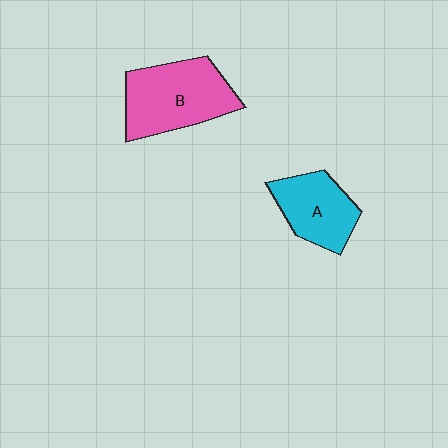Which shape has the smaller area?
Shape A (cyan).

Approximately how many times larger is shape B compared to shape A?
Approximately 1.4 times.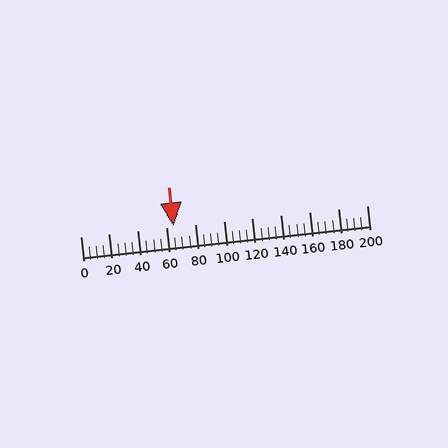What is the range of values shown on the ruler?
The ruler shows values from 0 to 200.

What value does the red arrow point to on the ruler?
The red arrow points to approximately 65.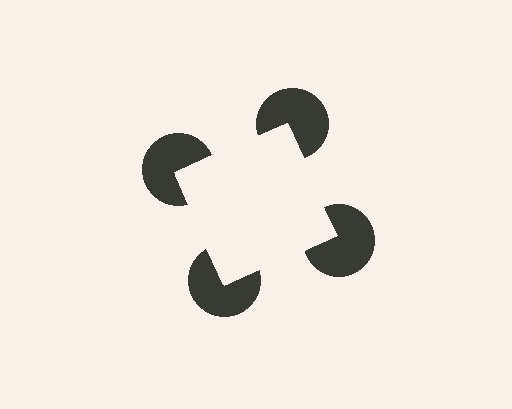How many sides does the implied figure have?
4 sides.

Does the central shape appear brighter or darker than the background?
It typically appears slightly brighter than the background, even though no actual brightness change is drawn.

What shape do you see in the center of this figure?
An illusory square — its edges are inferred from the aligned wedge cuts in the pac-man discs, not physically drawn.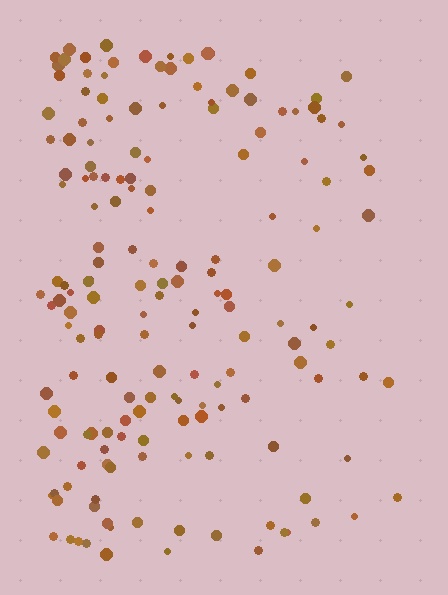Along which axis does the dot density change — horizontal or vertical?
Horizontal.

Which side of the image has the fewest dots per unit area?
The right.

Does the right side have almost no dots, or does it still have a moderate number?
Still a moderate number, just noticeably fewer than the left.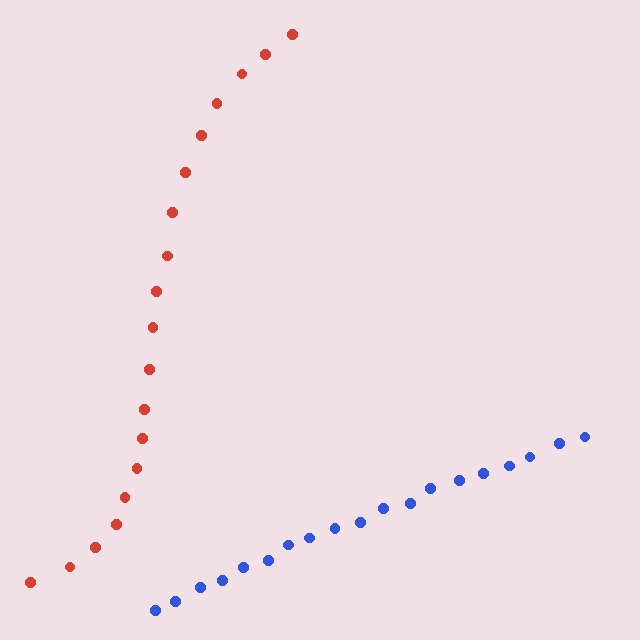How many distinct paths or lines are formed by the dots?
There are 2 distinct paths.